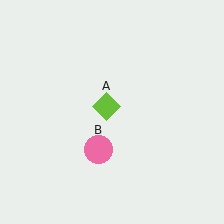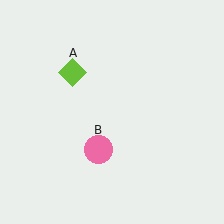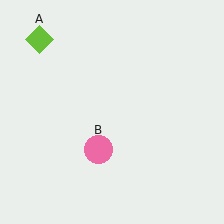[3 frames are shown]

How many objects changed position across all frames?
1 object changed position: lime diamond (object A).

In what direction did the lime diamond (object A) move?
The lime diamond (object A) moved up and to the left.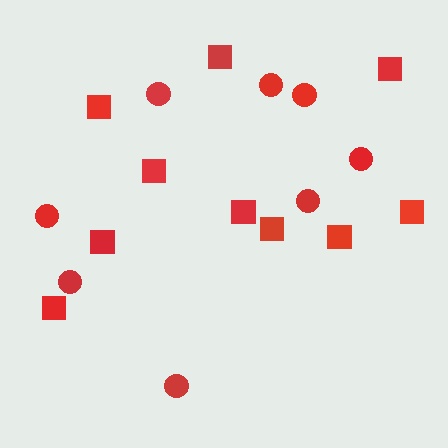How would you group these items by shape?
There are 2 groups: one group of squares (10) and one group of circles (8).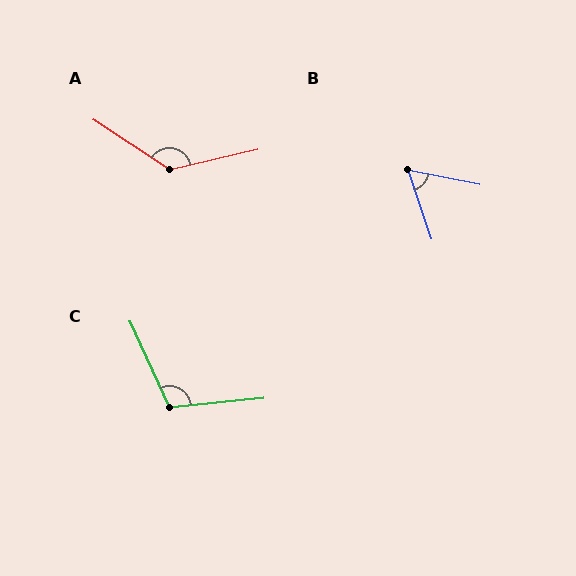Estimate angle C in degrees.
Approximately 109 degrees.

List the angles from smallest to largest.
B (60°), C (109°), A (134°).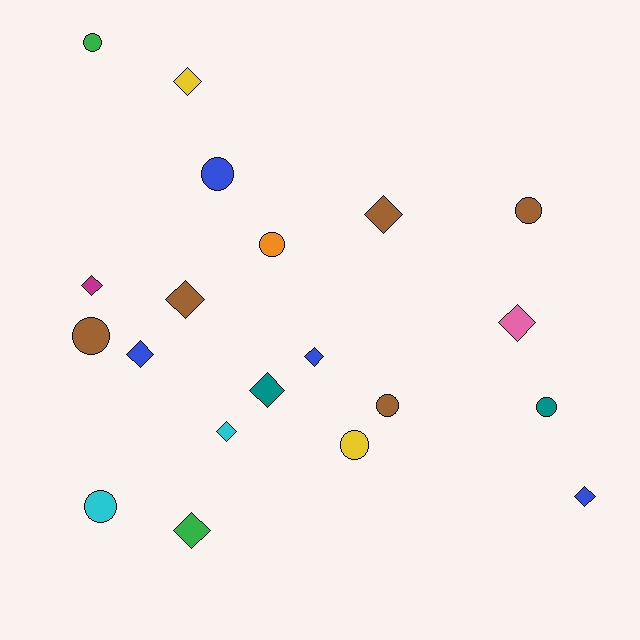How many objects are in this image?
There are 20 objects.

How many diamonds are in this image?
There are 11 diamonds.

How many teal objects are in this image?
There are 2 teal objects.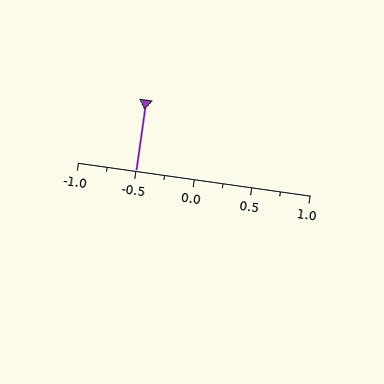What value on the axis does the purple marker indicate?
The marker indicates approximately -0.5.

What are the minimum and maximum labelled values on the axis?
The axis runs from -1.0 to 1.0.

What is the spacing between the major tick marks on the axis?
The major ticks are spaced 0.5 apart.